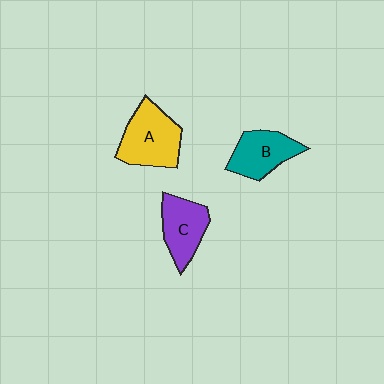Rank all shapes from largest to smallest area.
From largest to smallest: A (yellow), C (purple), B (teal).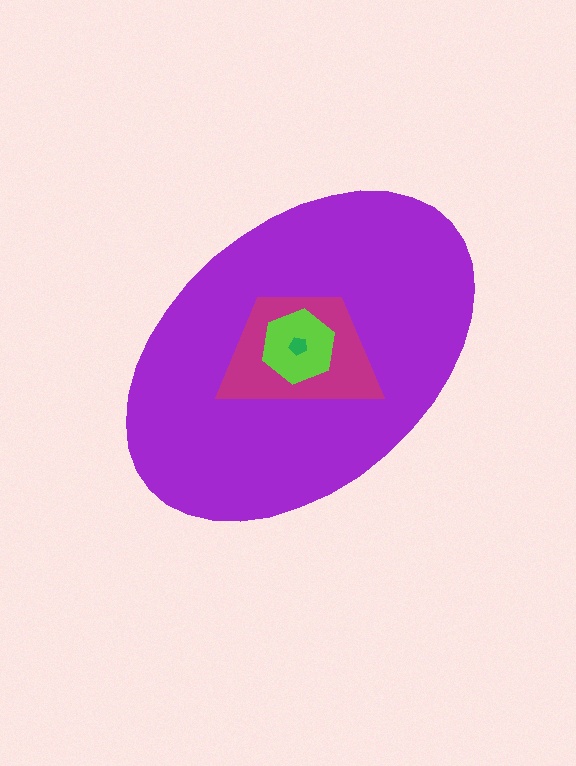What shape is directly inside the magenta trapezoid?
The lime hexagon.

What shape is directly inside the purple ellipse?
The magenta trapezoid.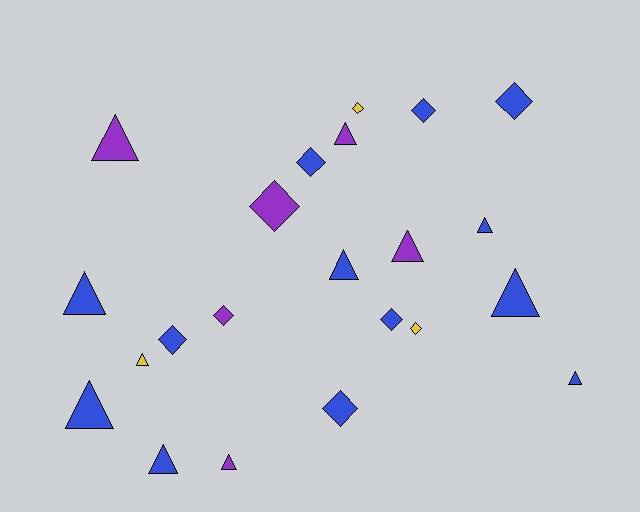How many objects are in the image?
There are 22 objects.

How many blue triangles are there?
There are 7 blue triangles.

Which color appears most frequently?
Blue, with 13 objects.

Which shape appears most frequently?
Triangle, with 12 objects.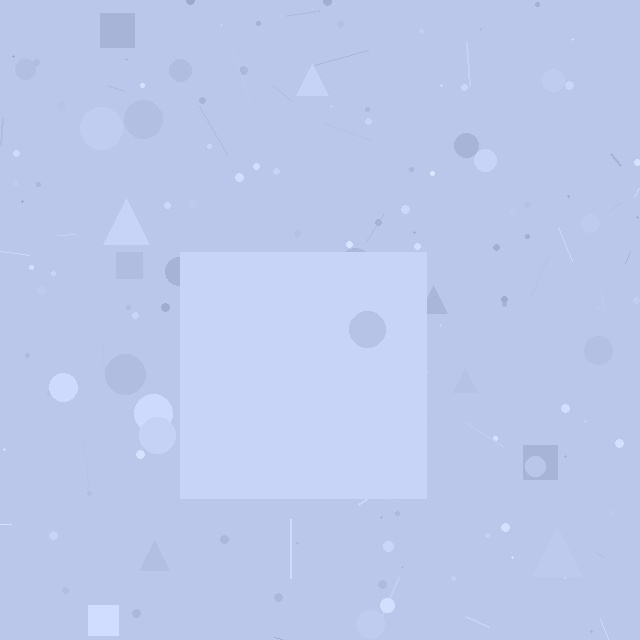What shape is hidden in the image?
A square is hidden in the image.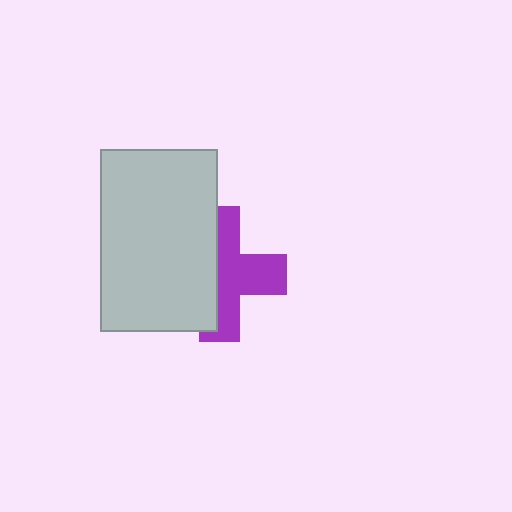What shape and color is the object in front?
The object in front is a light gray rectangle.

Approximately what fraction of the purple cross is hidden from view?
Roughly 45% of the purple cross is hidden behind the light gray rectangle.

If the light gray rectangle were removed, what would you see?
You would see the complete purple cross.